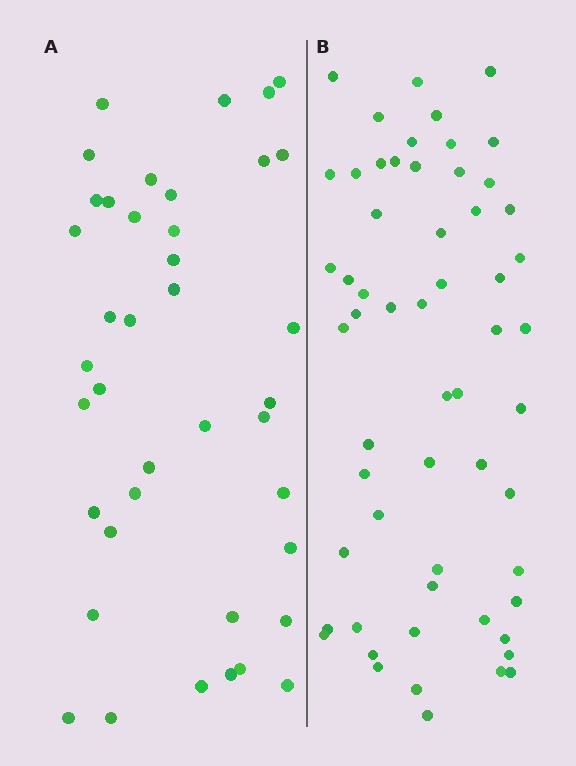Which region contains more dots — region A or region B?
Region B (the right region) has more dots.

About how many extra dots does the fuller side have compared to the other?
Region B has approximately 20 more dots than region A.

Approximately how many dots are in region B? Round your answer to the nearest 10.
About 60 dots. (The exact count is 58, which rounds to 60.)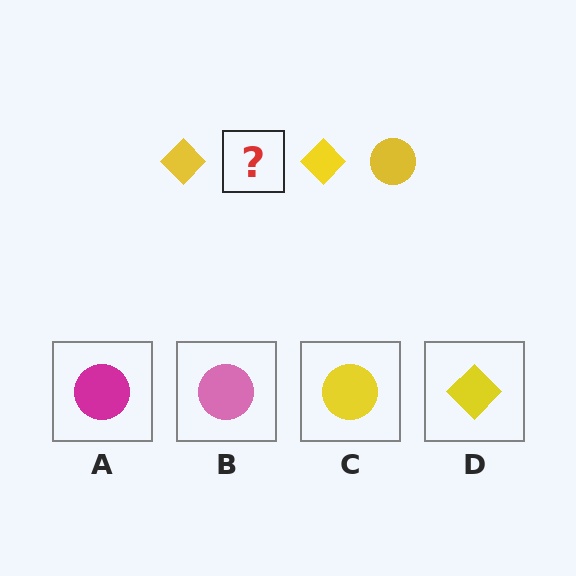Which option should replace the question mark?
Option C.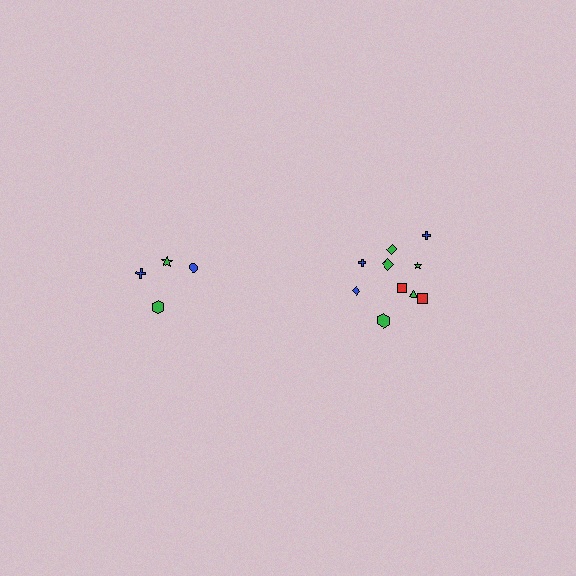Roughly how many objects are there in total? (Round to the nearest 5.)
Roughly 15 objects in total.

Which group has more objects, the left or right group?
The right group.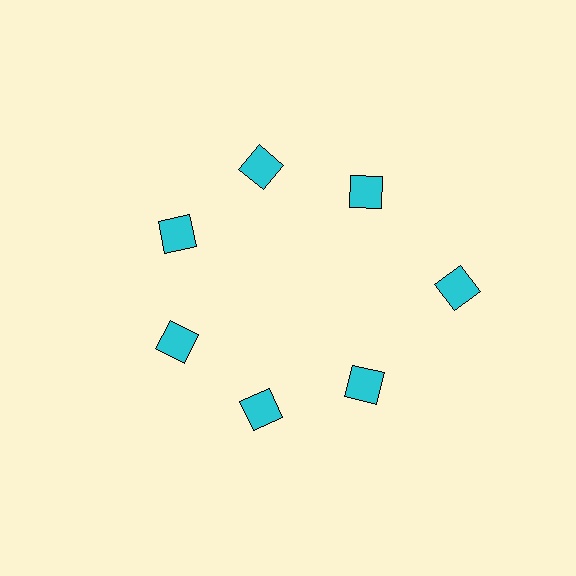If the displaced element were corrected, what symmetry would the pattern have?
It would have 7-fold rotational symmetry — the pattern would map onto itself every 51 degrees.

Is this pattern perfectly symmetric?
No. The 7 cyan diamonds are arranged in a ring, but one element near the 3 o'clock position is pushed outward from the center, breaking the 7-fold rotational symmetry.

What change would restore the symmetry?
The symmetry would be restored by moving it inward, back onto the ring so that all 7 diamonds sit at equal angles and equal distance from the center.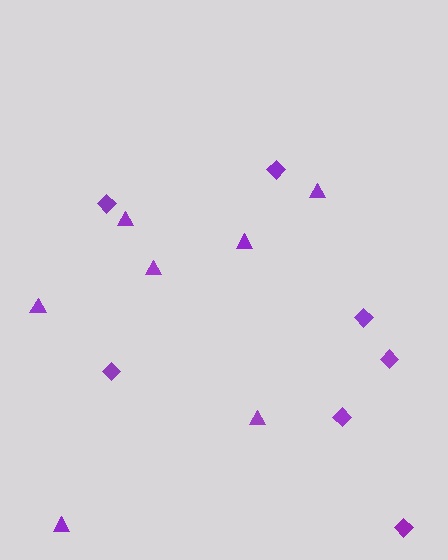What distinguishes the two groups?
There are 2 groups: one group of diamonds (7) and one group of triangles (7).